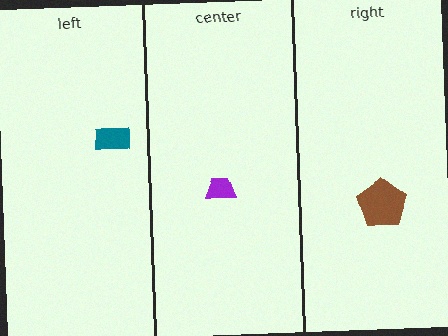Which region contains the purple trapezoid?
The center region.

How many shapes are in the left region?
1.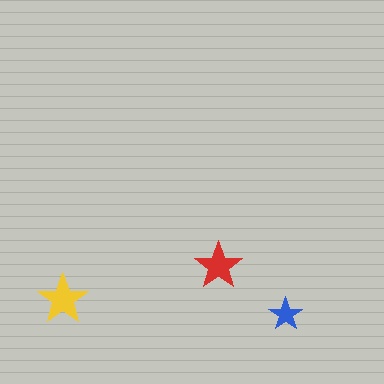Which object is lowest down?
The blue star is bottommost.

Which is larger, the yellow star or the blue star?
The yellow one.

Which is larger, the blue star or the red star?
The red one.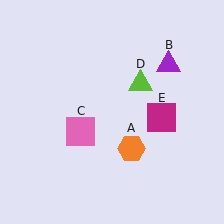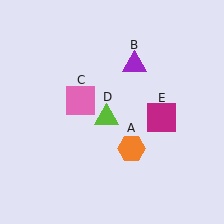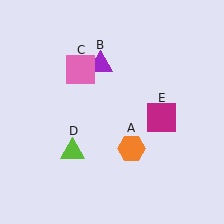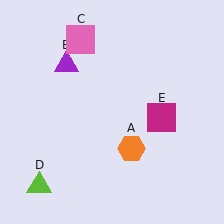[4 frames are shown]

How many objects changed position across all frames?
3 objects changed position: purple triangle (object B), pink square (object C), lime triangle (object D).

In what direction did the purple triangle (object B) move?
The purple triangle (object B) moved left.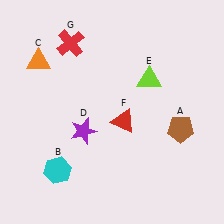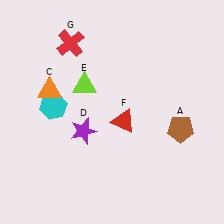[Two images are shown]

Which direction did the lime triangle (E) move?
The lime triangle (E) moved left.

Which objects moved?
The objects that moved are: the cyan hexagon (B), the orange triangle (C), the lime triangle (E).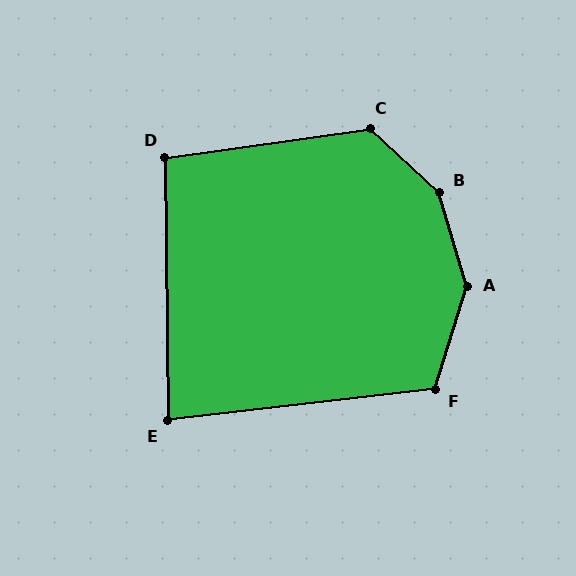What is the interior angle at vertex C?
Approximately 129 degrees (obtuse).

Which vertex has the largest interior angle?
B, at approximately 149 degrees.